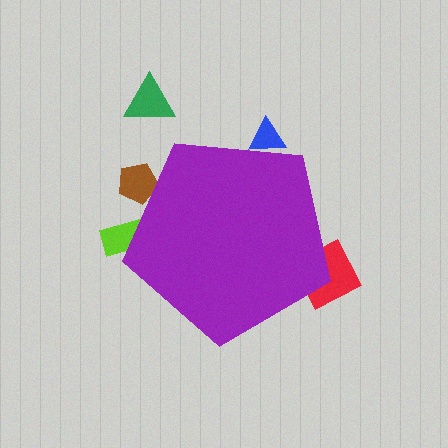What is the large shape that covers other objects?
A purple pentagon.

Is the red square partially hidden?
Yes, the red square is partially hidden behind the purple pentagon.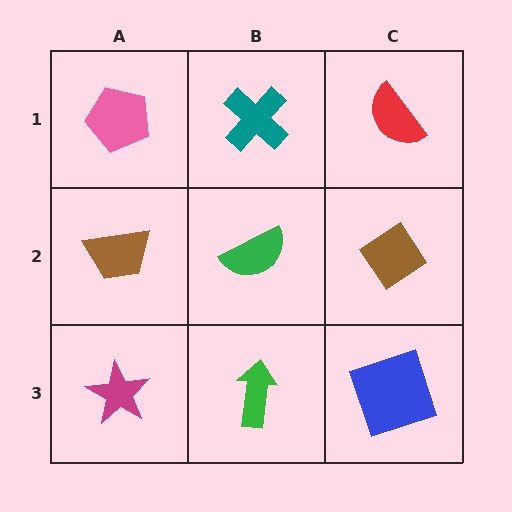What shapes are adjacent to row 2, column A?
A pink pentagon (row 1, column A), a magenta star (row 3, column A), a green semicircle (row 2, column B).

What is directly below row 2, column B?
A green arrow.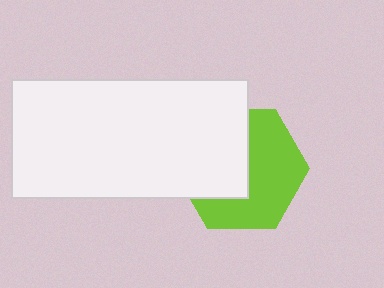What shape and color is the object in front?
The object in front is a white rectangle.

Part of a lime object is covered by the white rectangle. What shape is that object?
It is a hexagon.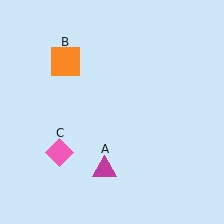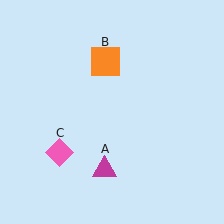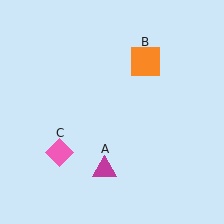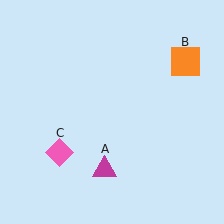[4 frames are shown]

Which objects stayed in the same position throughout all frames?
Magenta triangle (object A) and pink diamond (object C) remained stationary.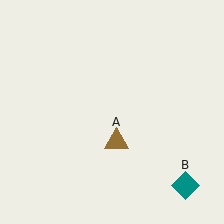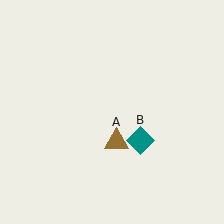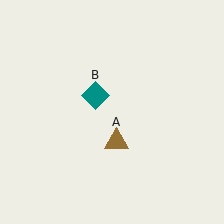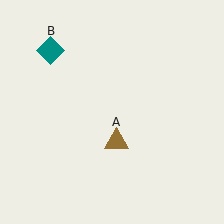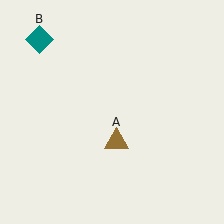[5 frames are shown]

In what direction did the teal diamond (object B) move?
The teal diamond (object B) moved up and to the left.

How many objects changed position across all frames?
1 object changed position: teal diamond (object B).